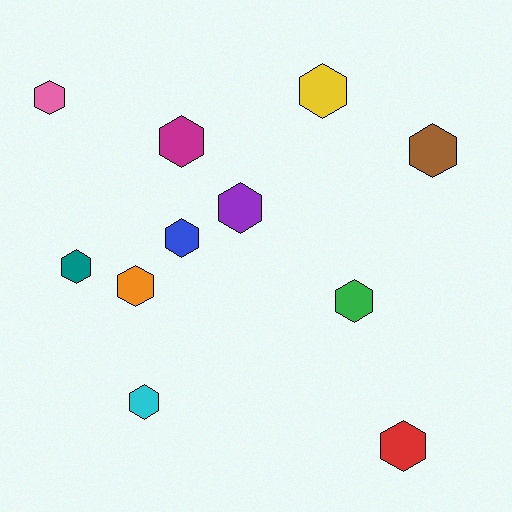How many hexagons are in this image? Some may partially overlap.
There are 11 hexagons.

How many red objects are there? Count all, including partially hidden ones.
There is 1 red object.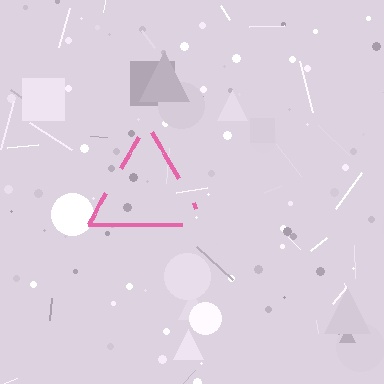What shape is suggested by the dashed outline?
The dashed outline suggests a triangle.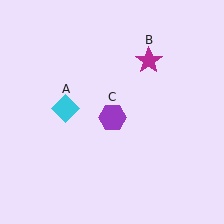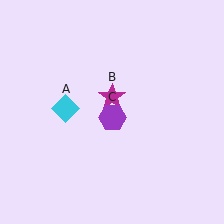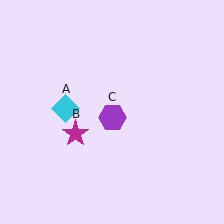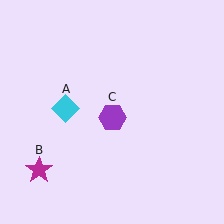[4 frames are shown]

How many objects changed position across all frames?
1 object changed position: magenta star (object B).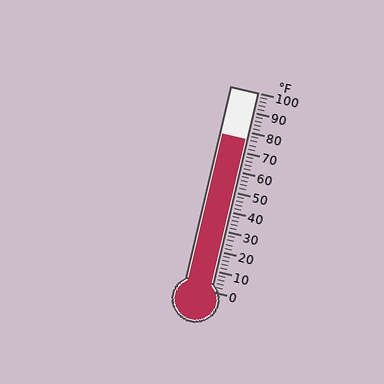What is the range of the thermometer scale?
The thermometer scale ranges from 0°F to 100°F.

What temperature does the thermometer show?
The thermometer shows approximately 76°F.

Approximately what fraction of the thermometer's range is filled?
The thermometer is filled to approximately 75% of its range.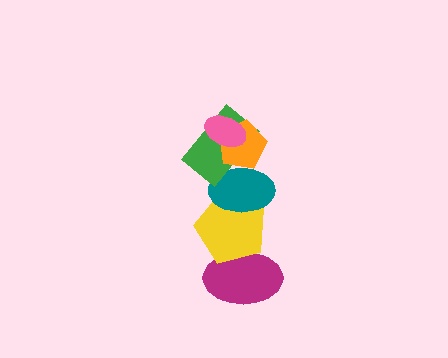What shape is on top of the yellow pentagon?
The teal ellipse is on top of the yellow pentagon.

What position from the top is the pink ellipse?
The pink ellipse is 1st from the top.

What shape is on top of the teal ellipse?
The green rectangle is on top of the teal ellipse.